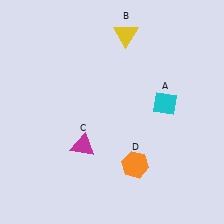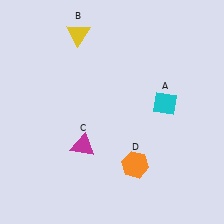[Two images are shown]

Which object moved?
The yellow triangle (B) moved left.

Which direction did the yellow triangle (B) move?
The yellow triangle (B) moved left.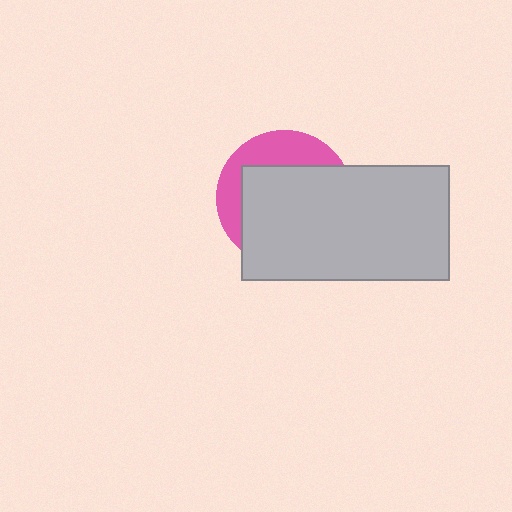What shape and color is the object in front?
The object in front is a light gray rectangle.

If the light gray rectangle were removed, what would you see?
You would see the complete pink circle.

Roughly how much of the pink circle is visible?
A small part of it is visible (roughly 32%).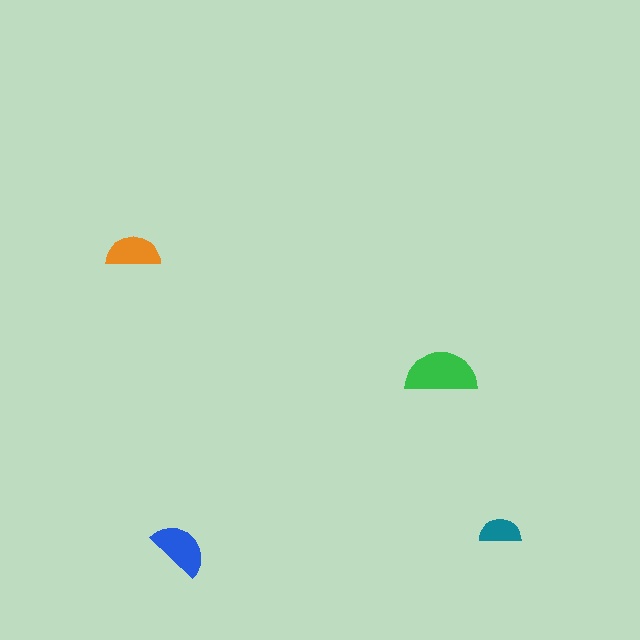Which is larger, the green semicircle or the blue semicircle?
The green one.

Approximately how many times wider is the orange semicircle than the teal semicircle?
About 1.5 times wider.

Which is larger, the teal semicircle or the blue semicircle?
The blue one.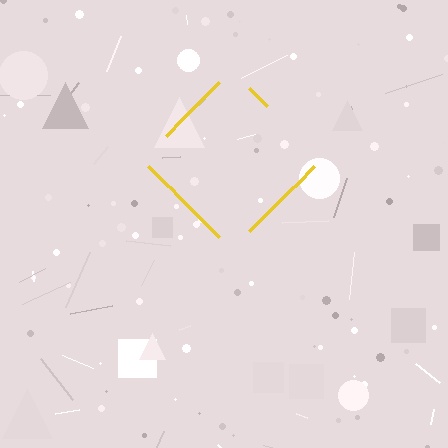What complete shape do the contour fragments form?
The contour fragments form a diamond.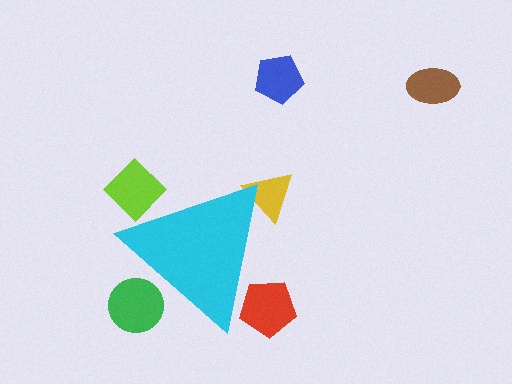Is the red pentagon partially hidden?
Yes, the red pentagon is partially hidden behind the cyan triangle.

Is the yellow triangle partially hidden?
Yes, the yellow triangle is partially hidden behind the cyan triangle.